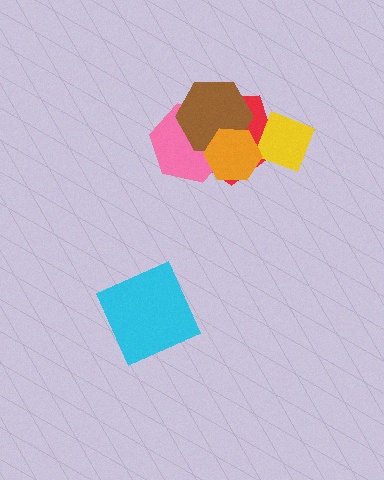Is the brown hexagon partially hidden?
Yes, it is partially covered by another shape.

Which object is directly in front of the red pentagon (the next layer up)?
The pink hexagon is directly in front of the red pentagon.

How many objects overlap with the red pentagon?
4 objects overlap with the red pentagon.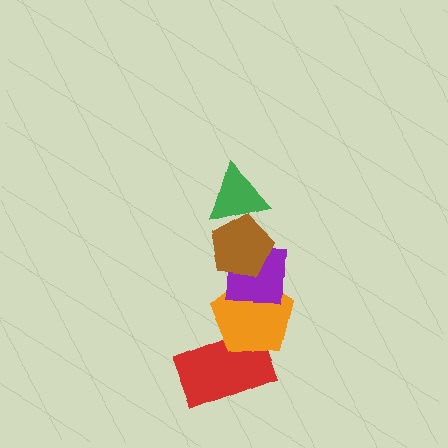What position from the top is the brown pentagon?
The brown pentagon is 2nd from the top.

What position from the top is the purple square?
The purple square is 3rd from the top.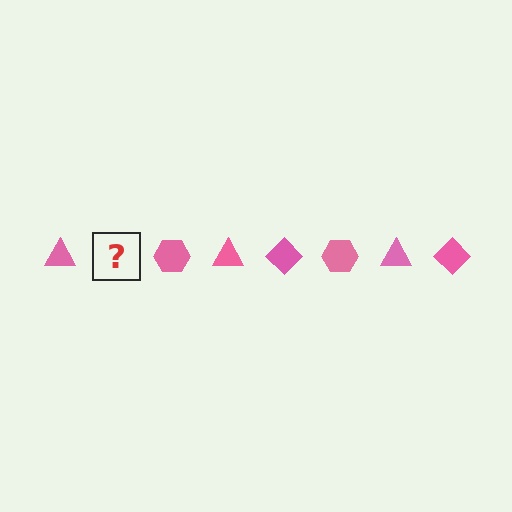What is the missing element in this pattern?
The missing element is a pink diamond.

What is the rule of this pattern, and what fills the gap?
The rule is that the pattern cycles through triangle, diamond, hexagon shapes in pink. The gap should be filled with a pink diamond.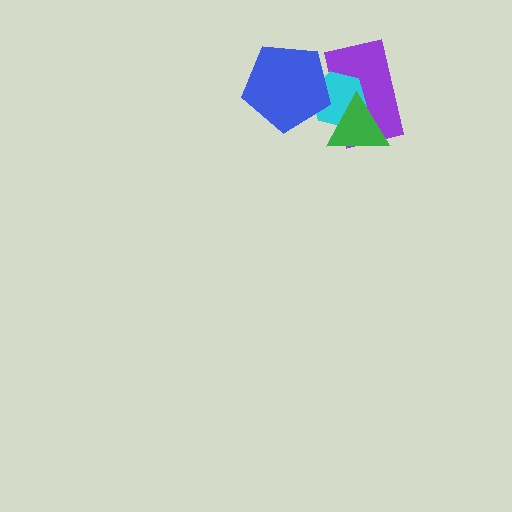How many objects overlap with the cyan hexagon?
3 objects overlap with the cyan hexagon.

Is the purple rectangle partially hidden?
Yes, it is partially covered by another shape.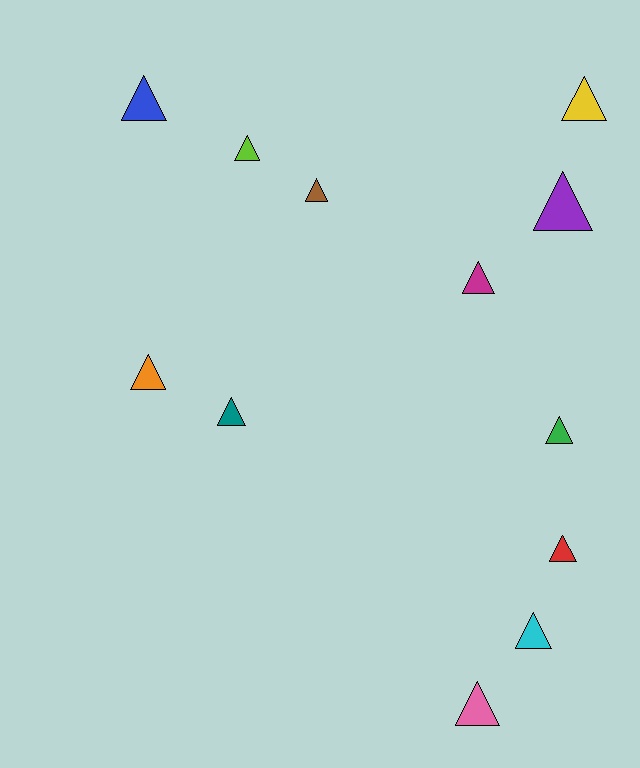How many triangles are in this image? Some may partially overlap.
There are 12 triangles.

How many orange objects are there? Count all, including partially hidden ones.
There is 1 orange object.